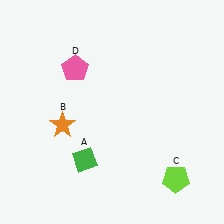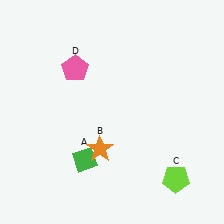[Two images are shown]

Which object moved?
The orange star (B) moved right.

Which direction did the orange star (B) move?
The orange star (B) moved right.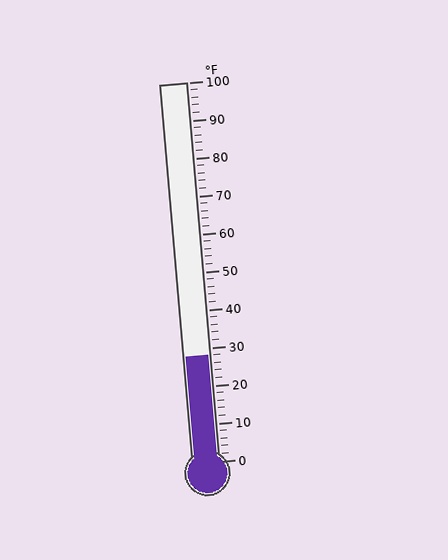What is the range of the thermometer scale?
The thermometer scale ranges from 0°F to 100°F.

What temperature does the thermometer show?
The thermometer shows approximately 28°F.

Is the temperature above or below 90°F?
The temperature is below 90°F.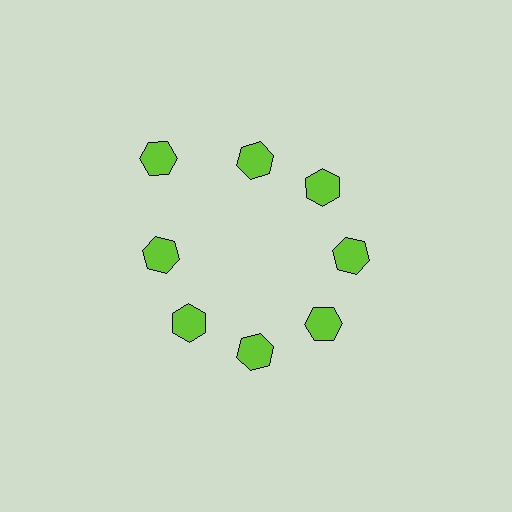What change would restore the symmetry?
The symmetry would be restored by moving it inward, back onto the ring so that all 8 hexagons sit at equal angles and equal distance from the center.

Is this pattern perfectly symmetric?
No. The 8 lime hexagons are arranged in a ring, but one element near the 10 o'clock position is pushed outward from the center, breaking the 8-fold rotational symmetry.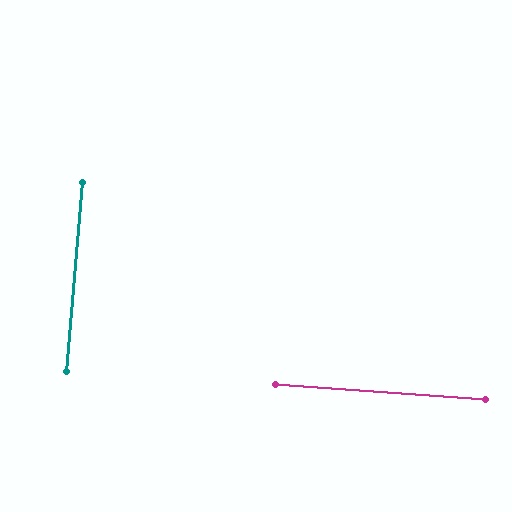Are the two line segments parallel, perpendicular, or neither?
Perpendicular — they meet at approximately 89°.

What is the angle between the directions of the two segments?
Approximately 89 degrees.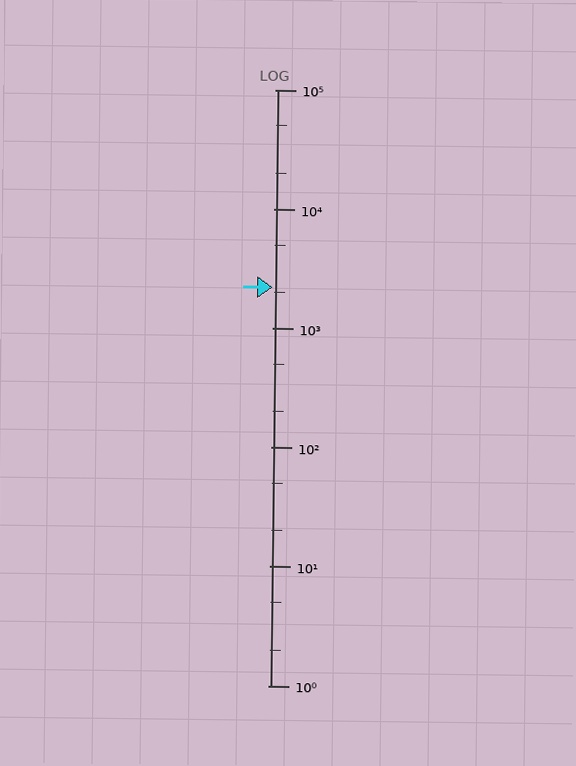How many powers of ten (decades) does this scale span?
The scale spans 5 decades, from 1 to 100000.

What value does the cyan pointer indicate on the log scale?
The pointer indicates approximately 2200.